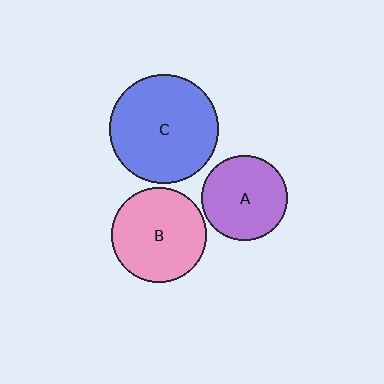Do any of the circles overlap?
No, none of the circles overlap.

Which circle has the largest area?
Circle C (blue).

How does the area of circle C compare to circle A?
Approximately 1.6 times.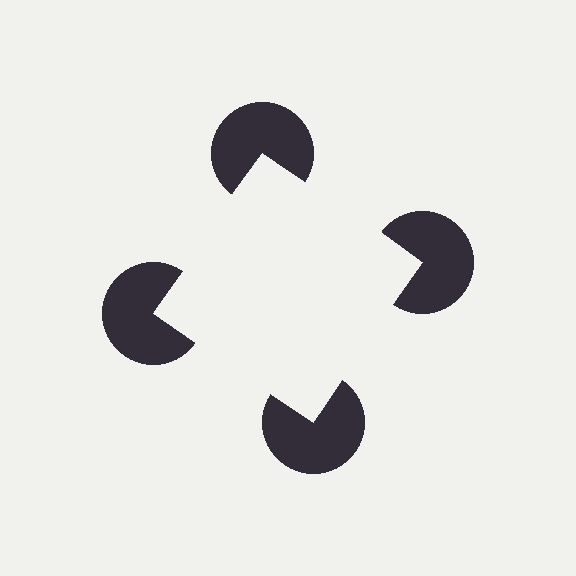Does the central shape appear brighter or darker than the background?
It typically appears slightly brighter than the background, even though no actual brightness change is drawn.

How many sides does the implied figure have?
4 sides.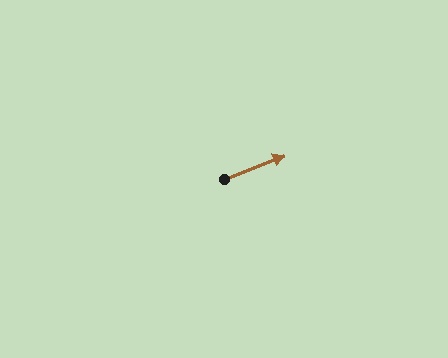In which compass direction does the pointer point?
East.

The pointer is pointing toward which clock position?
Roughly 2 o'clock.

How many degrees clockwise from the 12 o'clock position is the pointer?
Approximately 68 degrees.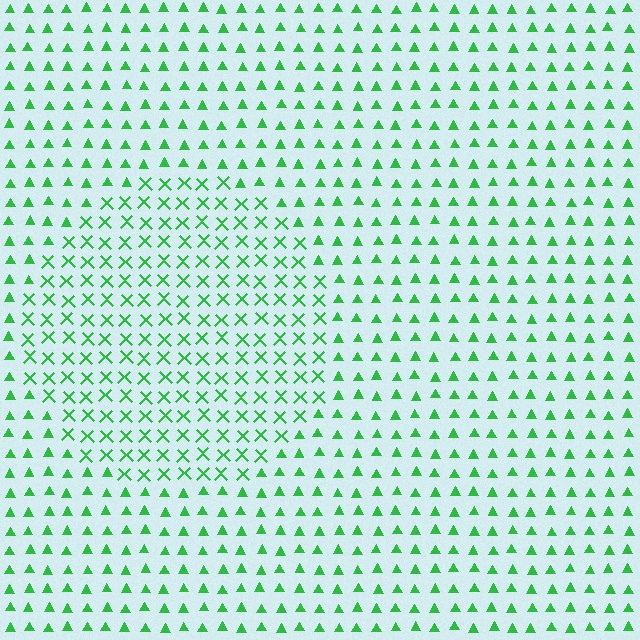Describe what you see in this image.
The image is filled with small green elements arranged in a uniform grid. A circle-shaped region contains X marks, while the surrounding area contains triangles. The boundary is defined purely by the change in element shape.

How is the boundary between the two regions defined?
The boundary is defined by a change in element shape: X marks inside vs. triangles outside. All elements share the same color and spacing.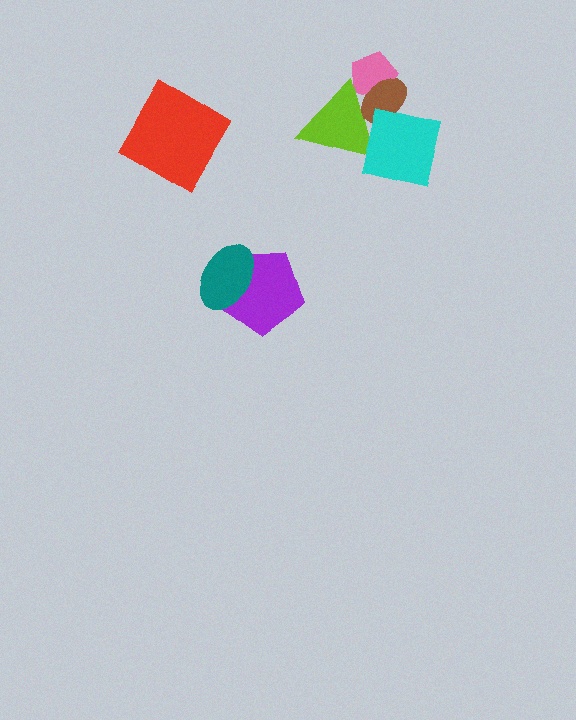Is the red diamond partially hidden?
No, no other shape covers it.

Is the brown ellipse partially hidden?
Yes, it is partially covered by another shape.